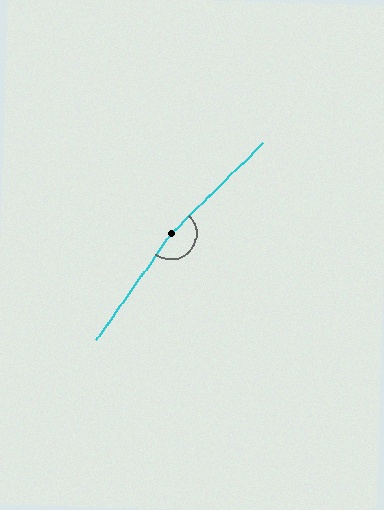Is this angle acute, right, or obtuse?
It is obtuse.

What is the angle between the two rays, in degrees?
Approximately 170 degrees.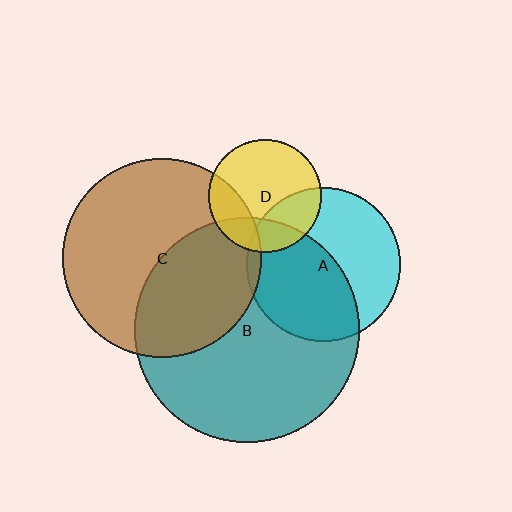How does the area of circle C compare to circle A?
Approximately 1.7 times.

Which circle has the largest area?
Circle B (teal).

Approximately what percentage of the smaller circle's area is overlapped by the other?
Approximately 25%.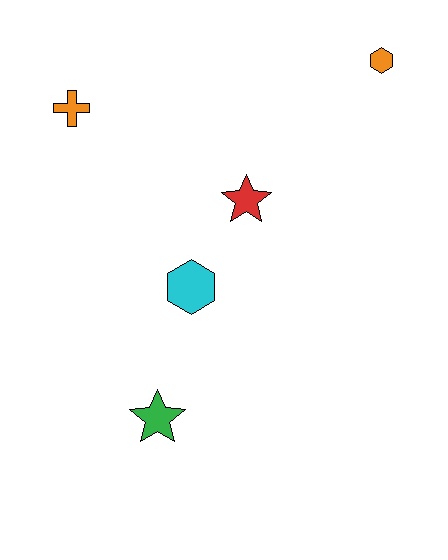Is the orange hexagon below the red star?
No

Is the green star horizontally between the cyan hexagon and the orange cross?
Yes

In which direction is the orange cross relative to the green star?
The orange cross is above the green star.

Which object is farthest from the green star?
The orange hexagon is farthest from the green star.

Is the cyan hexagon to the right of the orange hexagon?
No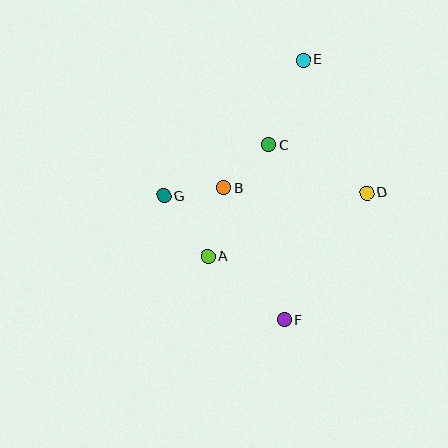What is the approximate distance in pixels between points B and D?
The distance between B and D is approximately 143 pixels.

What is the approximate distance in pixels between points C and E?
The distance between C and E is approximately 92 pixels.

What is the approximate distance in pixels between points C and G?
The distance between C and G is approximately 116 pixels.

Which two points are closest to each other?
Points B and G are closest to each other.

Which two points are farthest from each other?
Points E and F are farthest from each other.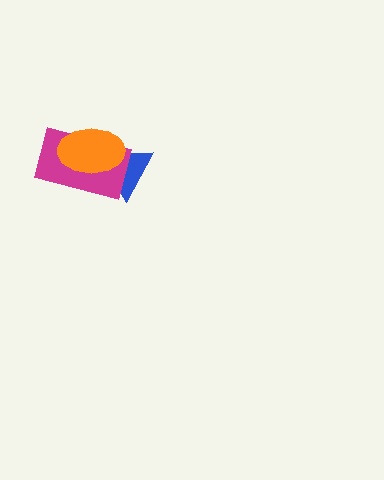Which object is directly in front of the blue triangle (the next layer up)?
The magenta rectangle is directly in front of the blue triangle.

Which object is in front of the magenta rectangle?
The orange ellipse is in front of the magenta rectangle.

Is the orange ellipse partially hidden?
No, no other shape covers it.